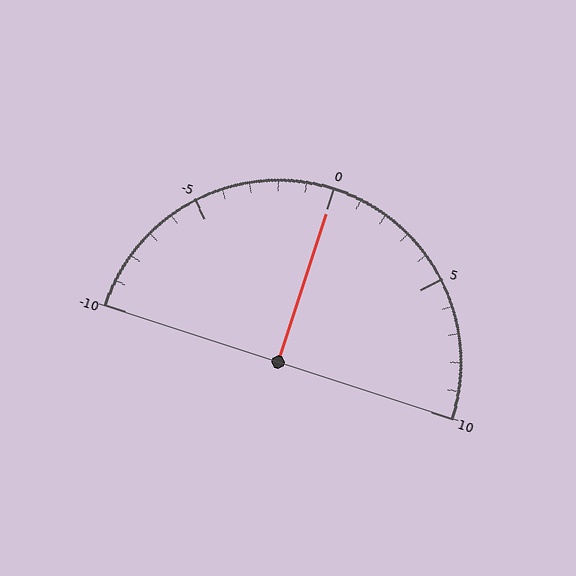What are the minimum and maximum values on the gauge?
The gauge ranges from -10 to 10.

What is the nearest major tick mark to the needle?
The nearest major tick mark is 0.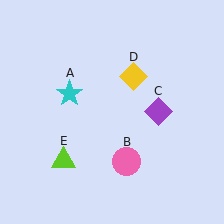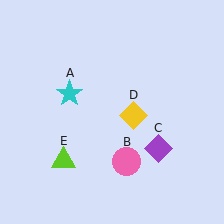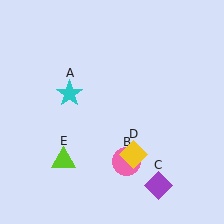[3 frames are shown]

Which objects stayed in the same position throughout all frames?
Cyan star (object A) and pink circle (object B) and lime triangle (object E) remained stationary.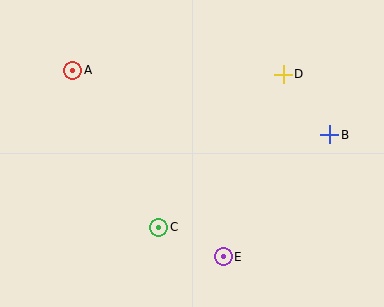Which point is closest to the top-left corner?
Point A is closest to the top-left corner.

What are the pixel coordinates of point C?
Point C is at (159, 227).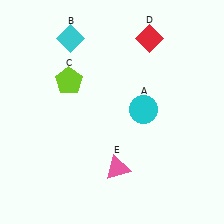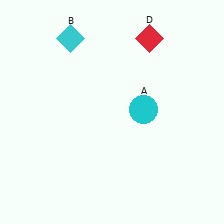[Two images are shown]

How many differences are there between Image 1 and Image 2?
There are 2 differences between the two images.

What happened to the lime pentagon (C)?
The lime pentagon (C) was removed in Image 2. It was in the top-left area of Image 1.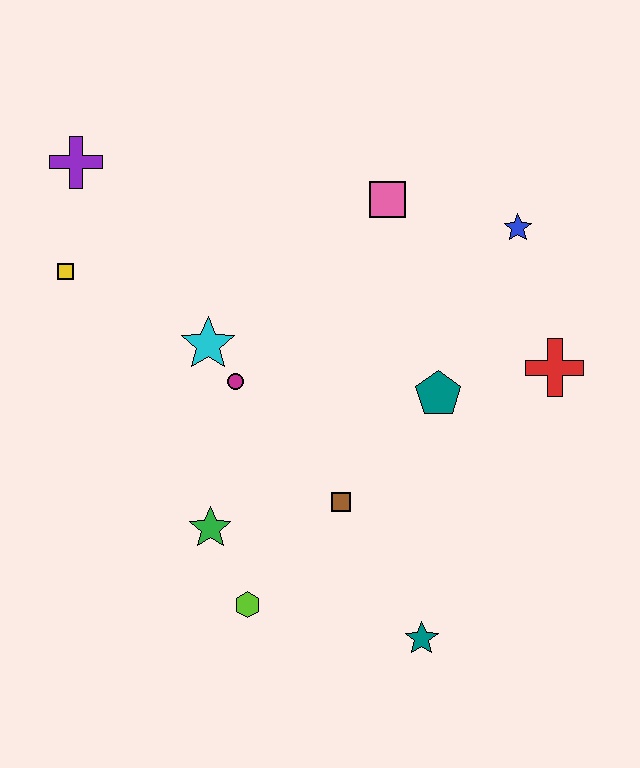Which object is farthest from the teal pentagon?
The purple cross is farthest from the teal pentagon.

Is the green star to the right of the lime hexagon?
No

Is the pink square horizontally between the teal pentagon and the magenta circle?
Yes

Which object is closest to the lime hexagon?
The green star is closest to the lime hexagon.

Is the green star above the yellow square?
No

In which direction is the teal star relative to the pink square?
The teal star is below the pink square.